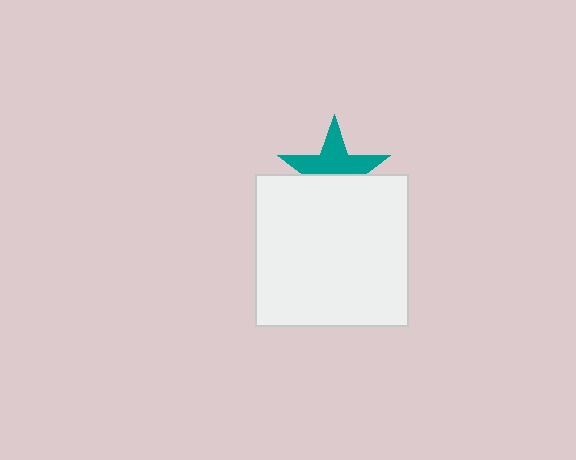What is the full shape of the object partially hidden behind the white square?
The partially hidden object is a teal star.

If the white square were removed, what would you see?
You would see the complete teal star.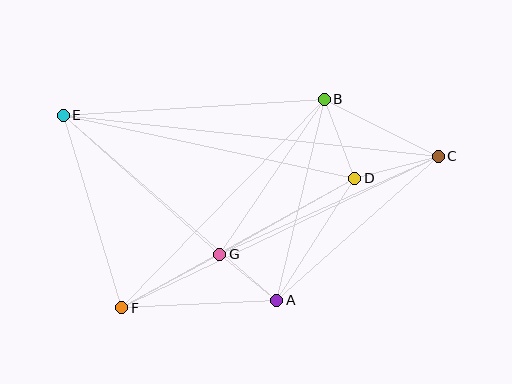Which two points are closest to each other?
Points A and G are closest to each other.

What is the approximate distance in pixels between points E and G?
The distance between E and G is approximately 209 pixels.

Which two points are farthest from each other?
Points C and E are farthest from each other.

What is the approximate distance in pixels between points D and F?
The distance between D and F is approximately 266 pixels.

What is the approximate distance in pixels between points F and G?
The distance between F and G is approximately 111 pixels.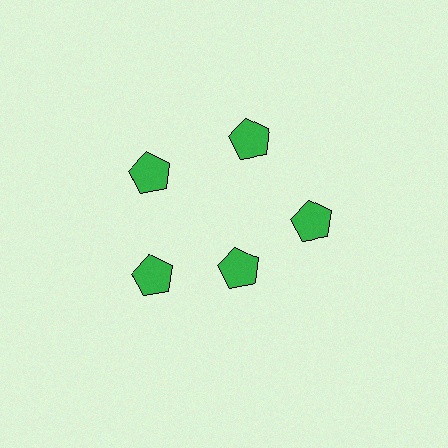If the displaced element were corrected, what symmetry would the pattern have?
It would have 5-fold rotational symmetry — the pattern would map onto itself every 72 degrees.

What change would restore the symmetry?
The symmetry would be restored by moving it outward, back onto the ring so that all 5 pentagons sit at equal angles and equal distance from the center.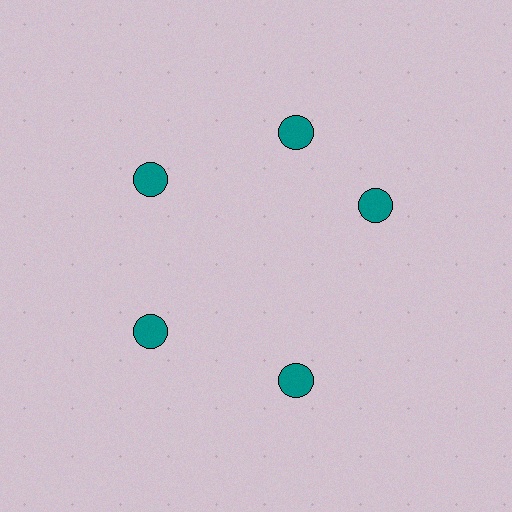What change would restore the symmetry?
The symmetry would be restored by rotating it back into even spacing with its neighbors so that all 5 circles sit at equal angles and equal distance from the center.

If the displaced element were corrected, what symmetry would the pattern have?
It would have 5-fold rotational symmetry — the pattern would map onto itself every 72 degrees.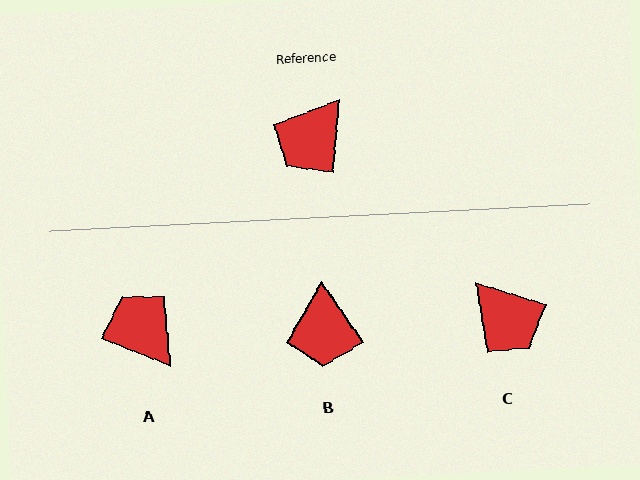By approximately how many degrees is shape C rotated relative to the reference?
Approximately 78 degrees counter-clockwise.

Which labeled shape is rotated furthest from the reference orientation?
A, about 107 degrees away.